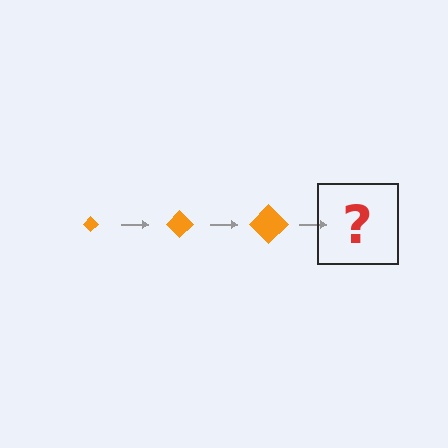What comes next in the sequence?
The next element should be an orange diamond, larger than the previous one.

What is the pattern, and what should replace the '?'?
The pattern is that the diamond gets progressively larger each step. The '?' should be an orange diamond, larger than the previous one.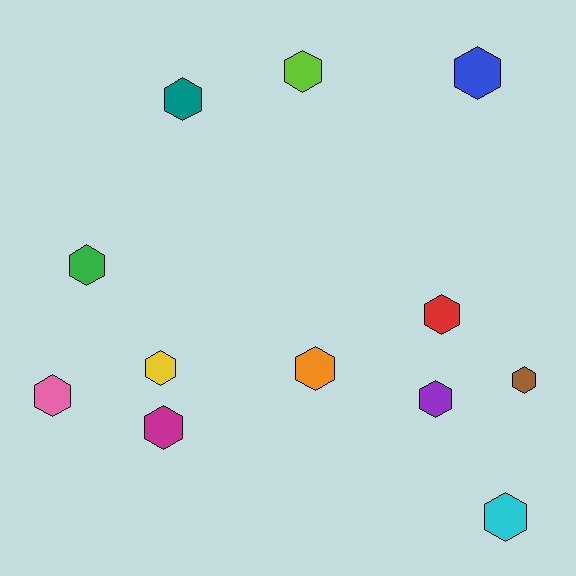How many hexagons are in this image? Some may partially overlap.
There are 12 hexagons.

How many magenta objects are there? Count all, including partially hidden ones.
There is 1 magenta object.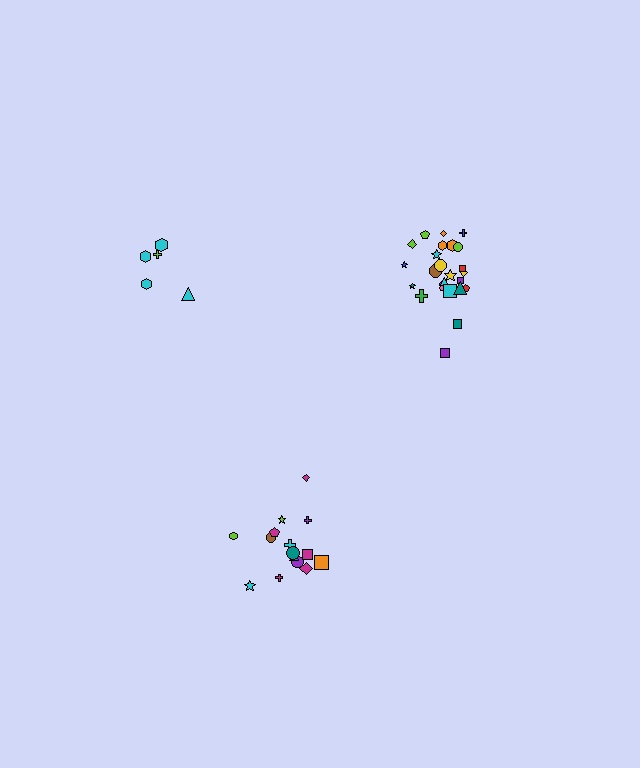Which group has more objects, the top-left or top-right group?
The top-right group.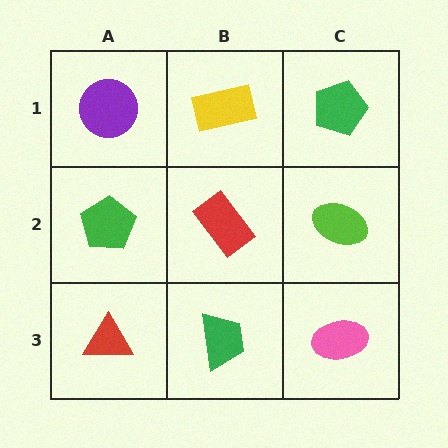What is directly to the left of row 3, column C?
A green trapezoid.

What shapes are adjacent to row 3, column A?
A green pentagon (row 2, column A), a green trapezoid (row 3, column B).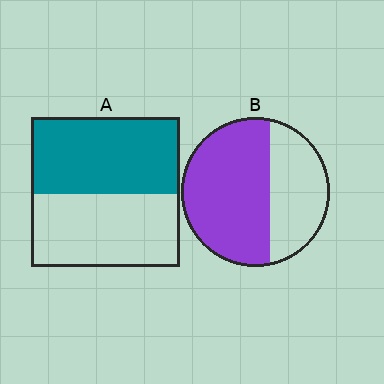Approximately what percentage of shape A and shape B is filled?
A is approximately 50% and B is approximately 60%.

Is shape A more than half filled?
Roughly half.